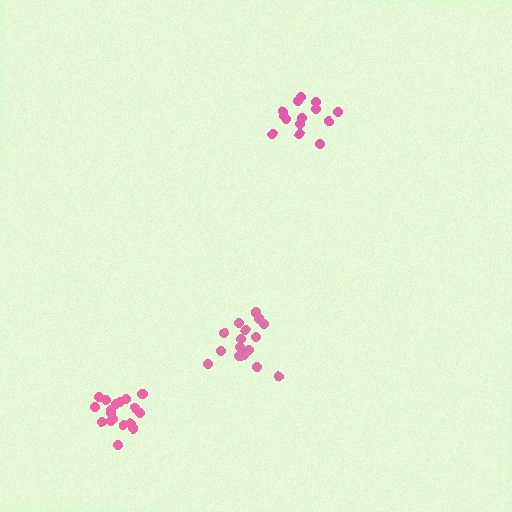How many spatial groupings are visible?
There are 3 spatial groupings.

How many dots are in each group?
Group 1: 17 dots, Group 2: 18 dots, Group 3: 14 dots (49 total).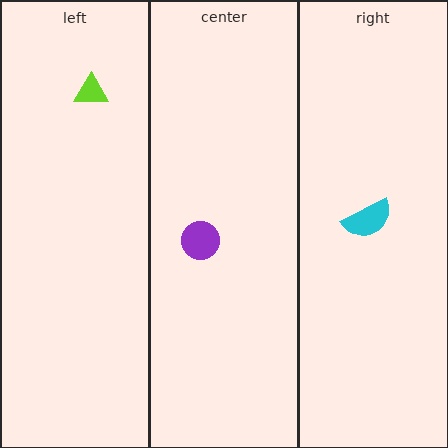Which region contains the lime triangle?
The left region.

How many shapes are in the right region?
1.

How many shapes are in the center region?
1.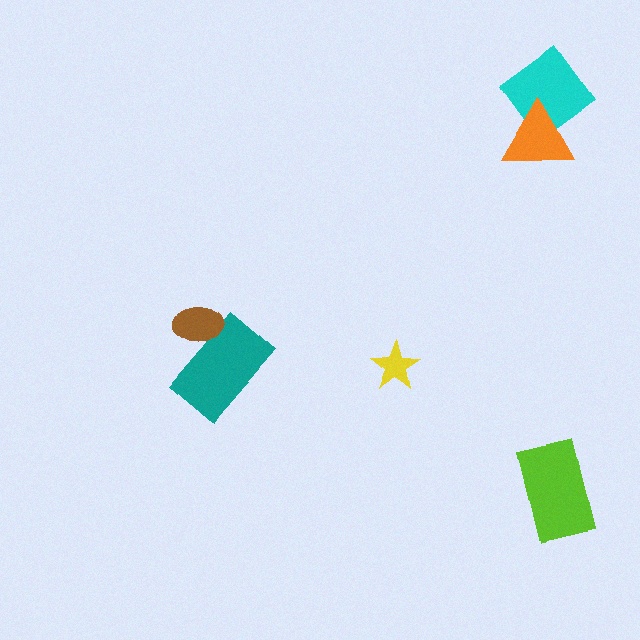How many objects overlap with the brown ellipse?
1 object overlaps with the brown ellipse.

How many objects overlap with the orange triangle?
1 object overlaps with the orange triangle.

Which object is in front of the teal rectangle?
The brown ellipse is in front of the teal rectangle.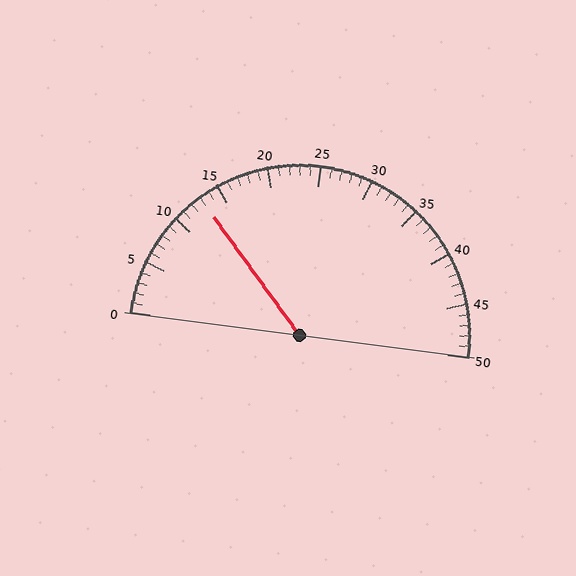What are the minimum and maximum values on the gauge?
The gauge ranges from 0 to 50.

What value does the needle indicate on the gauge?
The needle indicates approximately 13.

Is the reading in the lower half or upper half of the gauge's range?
The reading is in the lower half of the range (0 to 50).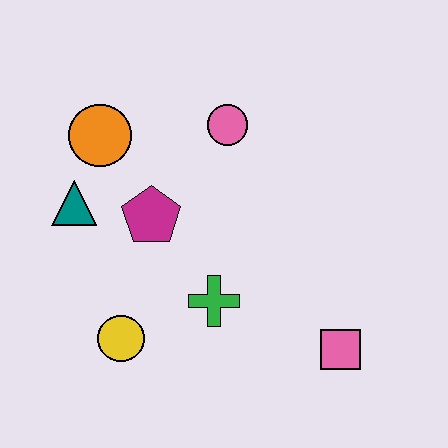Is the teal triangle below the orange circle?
Yes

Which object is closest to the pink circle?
The magenta pentagon is closest to the pink circle.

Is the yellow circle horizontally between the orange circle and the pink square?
Yes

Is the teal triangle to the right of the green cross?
No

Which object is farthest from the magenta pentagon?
The pink square is farthest from the magenta pentagon.